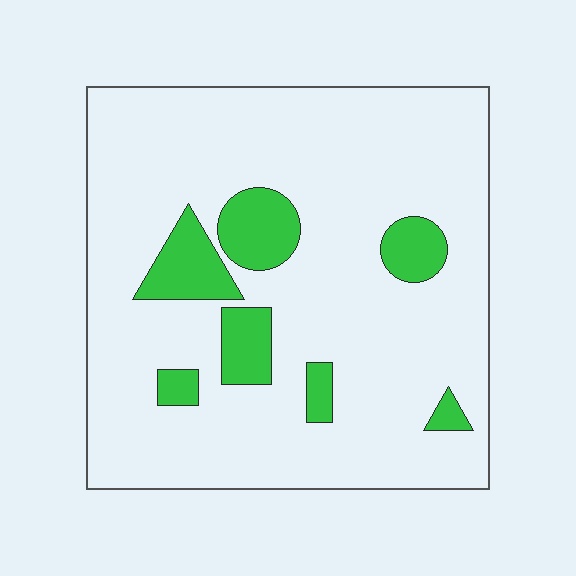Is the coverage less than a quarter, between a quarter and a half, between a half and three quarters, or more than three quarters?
Less than a quarter.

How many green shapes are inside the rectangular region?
7.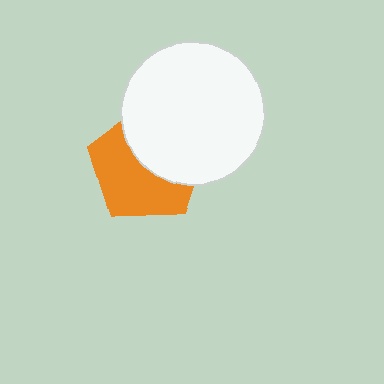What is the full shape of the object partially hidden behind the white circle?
The partially hidden object is an orange pentagon.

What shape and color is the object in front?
The object in front is a white circle.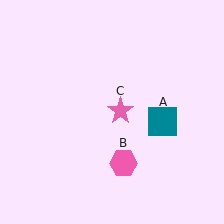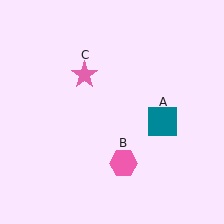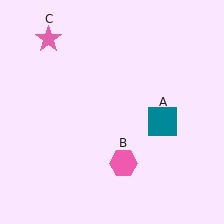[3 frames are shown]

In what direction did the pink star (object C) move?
The pink star (object C) moved up and to the left.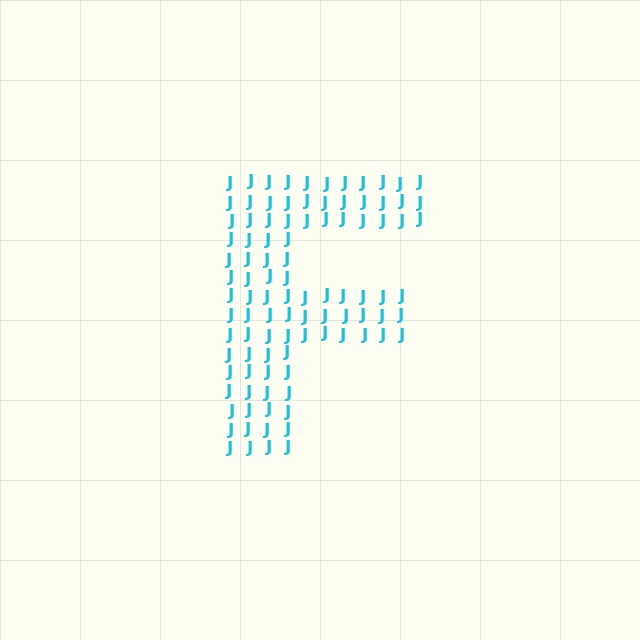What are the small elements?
The small elements are letter J's.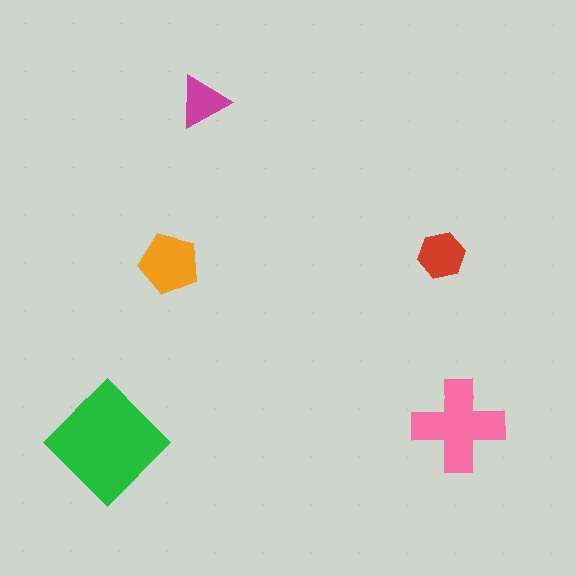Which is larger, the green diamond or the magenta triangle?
The green diamond.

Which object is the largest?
The green diamond.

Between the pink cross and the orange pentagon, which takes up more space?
The pink cross.